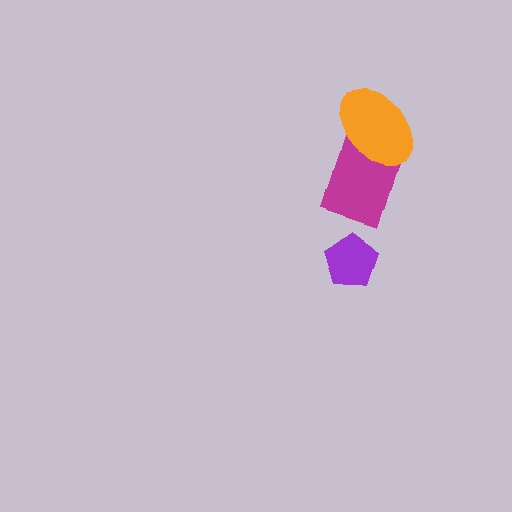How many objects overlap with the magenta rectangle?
1 object overlaps with the magenta rectangle.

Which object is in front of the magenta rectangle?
The orange ellipse is in front of the magenta rectangle.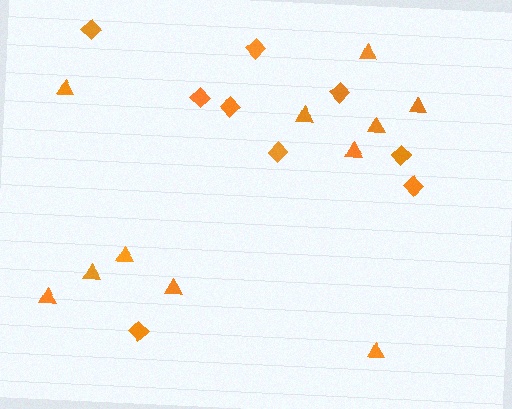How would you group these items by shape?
There are 2 groups: one group of diamonds (9) and one group of triangles (11).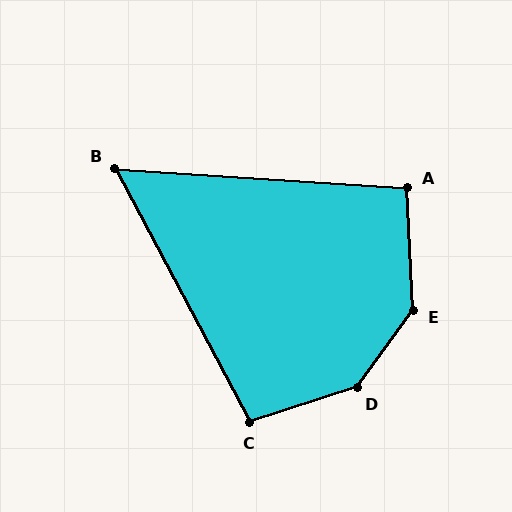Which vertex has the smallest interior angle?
B, at approximately 58 degrees.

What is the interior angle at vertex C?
Approximately 100 degrees (obtuse).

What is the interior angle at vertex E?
Approximately 142 degrees (obtuse).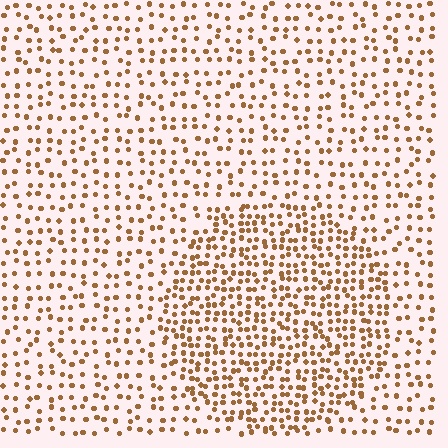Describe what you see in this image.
The image contains small brown elements arranged at two different densities. A circle-shaped region is visible where the elements are more densely packed than the surrounding area.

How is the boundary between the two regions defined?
The boundary is defined by a change in element density (approximately 1.9x ratio). All elements are the same color, size, and shape.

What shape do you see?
I see a circle.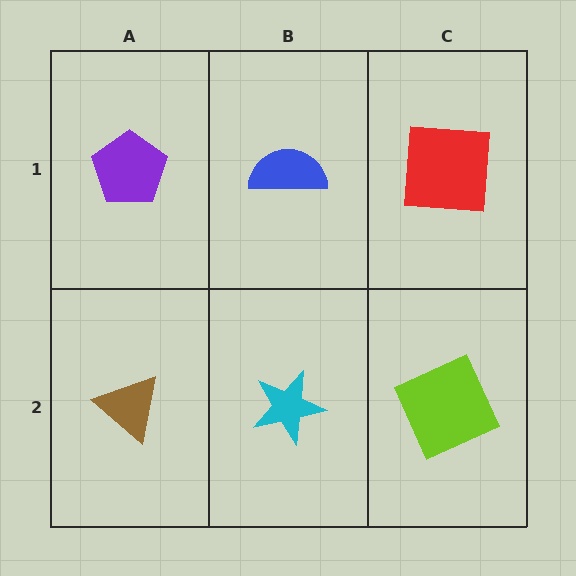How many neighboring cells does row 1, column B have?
3.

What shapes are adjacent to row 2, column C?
A red square (row 1, column C), a cyan star (row 2, column B).